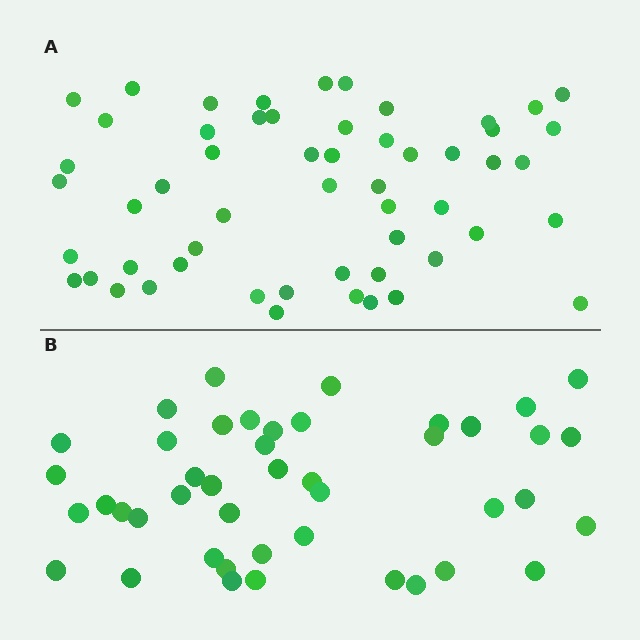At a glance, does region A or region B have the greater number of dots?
Region A (the top region) has more dots.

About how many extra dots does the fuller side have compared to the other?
Region A has roughly 12 or so more dots than region B.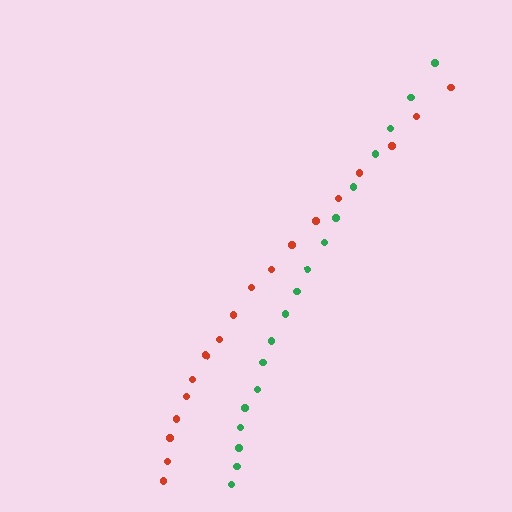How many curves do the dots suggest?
There are 2 distinct paths.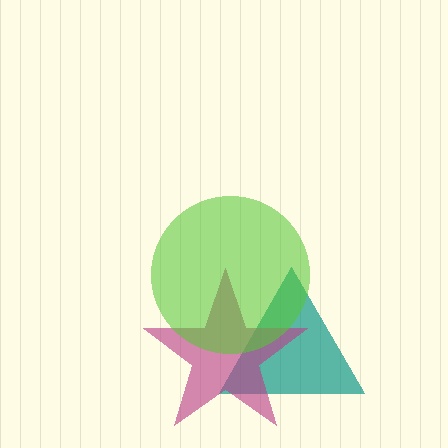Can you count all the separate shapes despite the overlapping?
Yes, there are 3 separate shapes.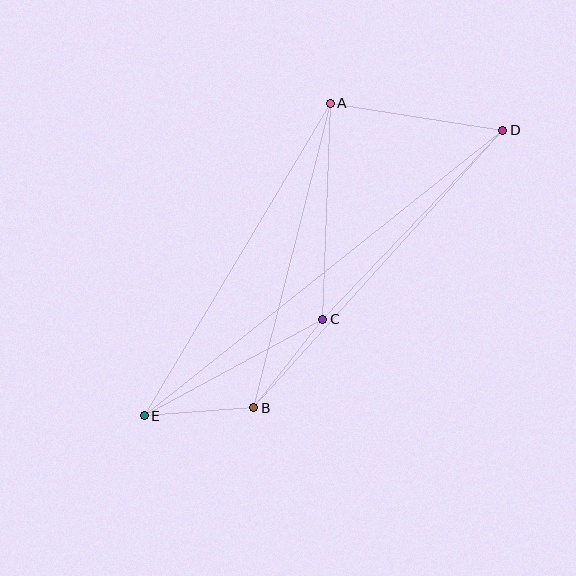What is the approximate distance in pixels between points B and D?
The distance between B and D is approximately 373 pixels.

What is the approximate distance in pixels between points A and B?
The distance between A and B is approximately 314 pixels.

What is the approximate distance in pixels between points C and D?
The distance between C and D is approximately 261 pixels.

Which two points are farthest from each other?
Points D and E are farthest from each other.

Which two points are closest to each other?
Points B and E are closest to each other.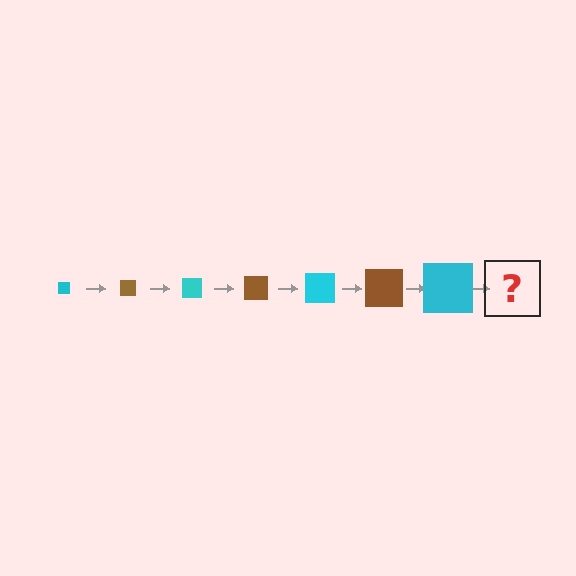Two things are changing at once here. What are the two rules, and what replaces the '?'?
The two rules are that the square grows larger each step and the color cycles through cyan and brown. The '?' should be a brown square, larger than the previous one.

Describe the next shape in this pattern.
It should be a brown square, larger than the previous one.